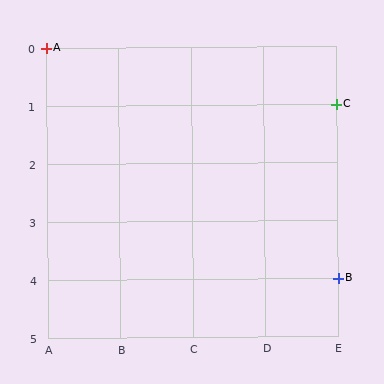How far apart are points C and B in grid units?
Points C and B are 3 rows apart.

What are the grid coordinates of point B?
Point B is at grid coordinates (E, 4).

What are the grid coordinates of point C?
Point C is at grid coordinates (E, 1).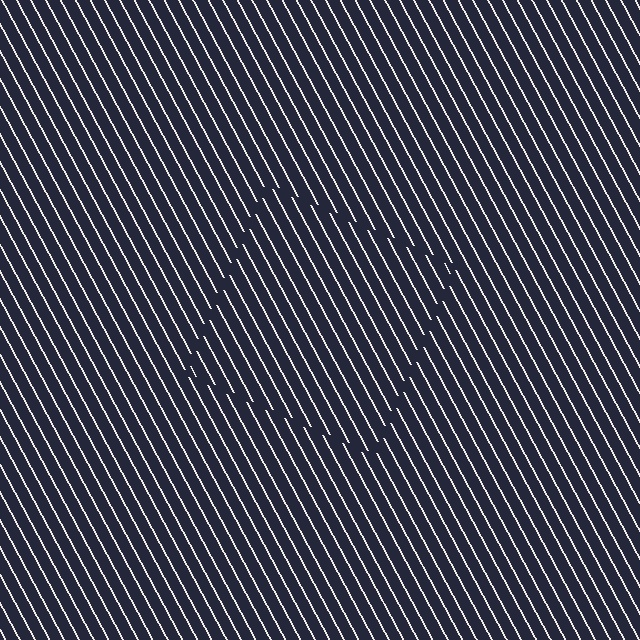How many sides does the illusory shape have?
4 sides — the line-ends trace a square.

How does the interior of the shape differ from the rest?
The interior of the shape contains the same grating, shifted by half a period — the contour is defined by the phase discontinuity where line-ends from the inner and outer gratings abut.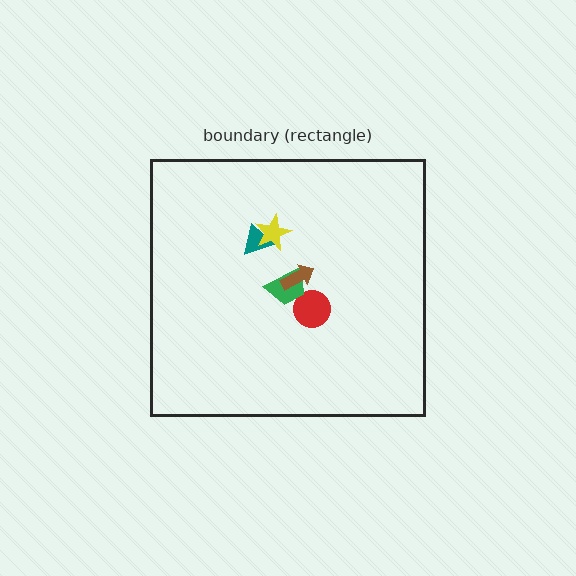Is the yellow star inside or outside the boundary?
Inside.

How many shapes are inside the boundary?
5 inside, 0 outside.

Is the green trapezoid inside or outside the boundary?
Inside.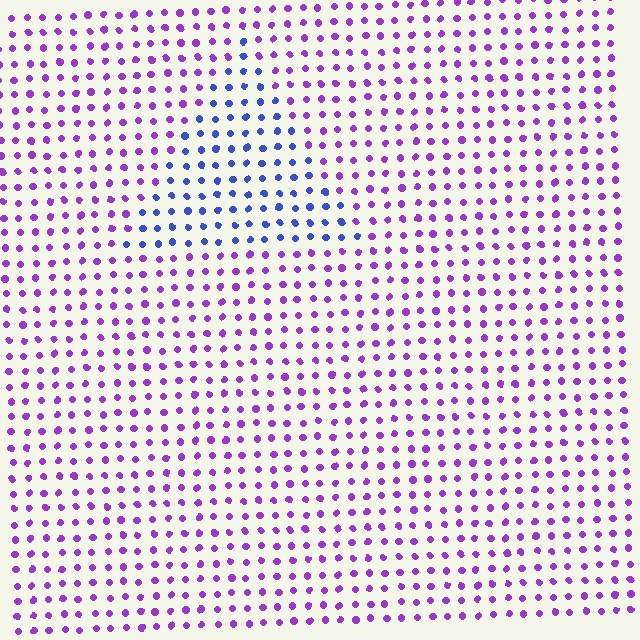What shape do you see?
I see a triangle.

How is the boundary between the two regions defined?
The boundary is defined purely by a slight shift in hue (about 52 degrees). Spacing, size, and orientation are identical on both sides.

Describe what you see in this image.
The image is filled with small purple elements in a uniform arrangement. A triangle-shaped region is visible where the elements are tinted to a slightly different hue, forming a subtle color boundary.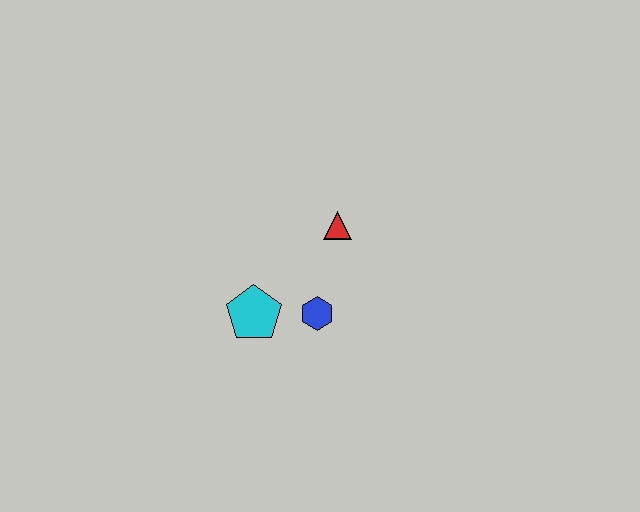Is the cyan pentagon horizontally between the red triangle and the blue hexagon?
No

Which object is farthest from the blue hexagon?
The red triangle is farthest from the blue hexagon.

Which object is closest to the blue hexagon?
The cyan pentagon is closest to the blue hexagon.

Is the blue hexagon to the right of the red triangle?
No